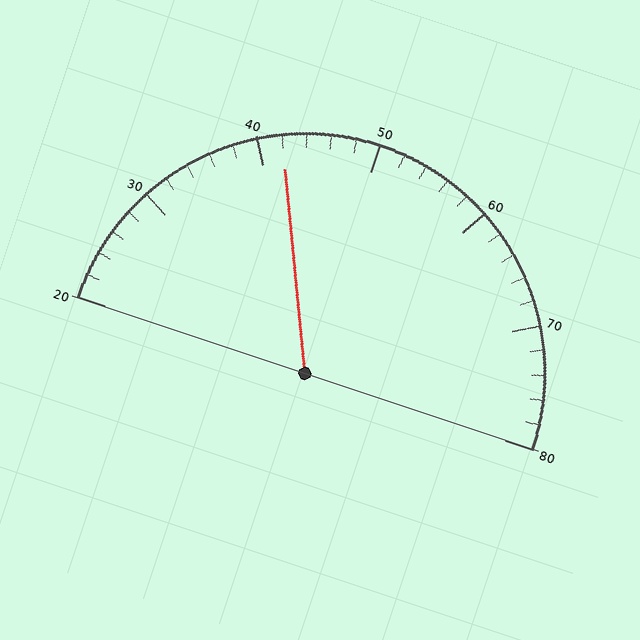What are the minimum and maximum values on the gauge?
The gauge ranges from 20 to 80.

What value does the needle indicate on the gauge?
The needle indicates approximately 42.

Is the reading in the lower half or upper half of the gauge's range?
The reading is in the lower half of the range (20 to 80).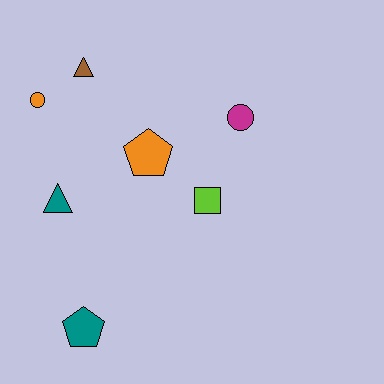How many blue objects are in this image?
There are no blue objects.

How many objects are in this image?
There are 7 objects.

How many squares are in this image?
There is 1 square.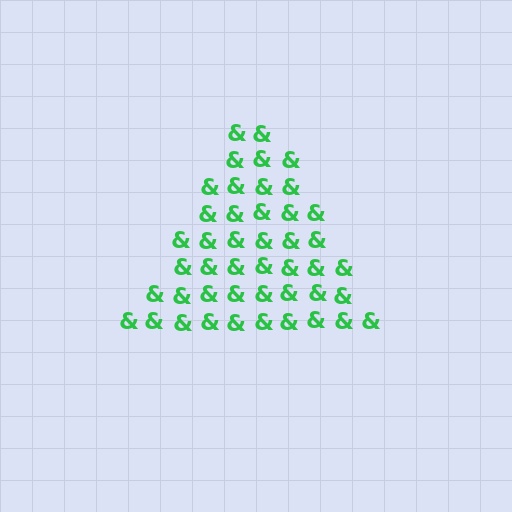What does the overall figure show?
The overall figure shows a triangle.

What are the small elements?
The small elements are ampersands.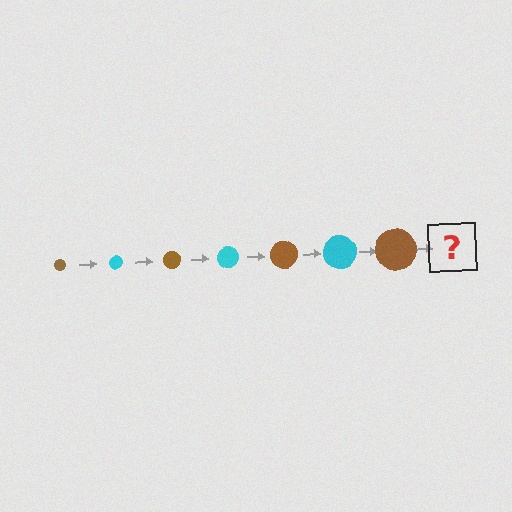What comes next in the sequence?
The next element should be a cyan circle, larger than the previous one.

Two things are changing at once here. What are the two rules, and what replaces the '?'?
The two rules are that the circle grows larger each step and the color cycles through brown and cyan. The '?' should be a cyan circle, larger than the previous one.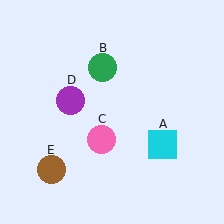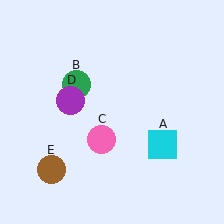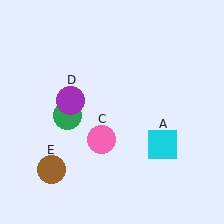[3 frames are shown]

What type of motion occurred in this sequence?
The green circle (object B) rotated counterclockwise around the center of the scene.